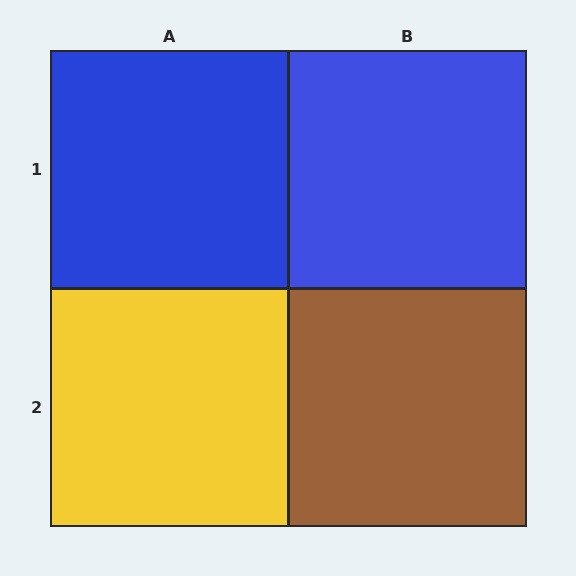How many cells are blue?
2 cells are blue.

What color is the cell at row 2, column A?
Yellow.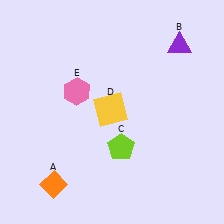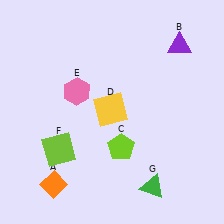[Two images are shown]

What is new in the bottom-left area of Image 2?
A lime square (F) was added in the bottom-left area of Image 2.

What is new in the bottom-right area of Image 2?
A green triangle (G) was added in the bottom-right area of Image 2.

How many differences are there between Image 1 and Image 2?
There are 2 differences between the two images.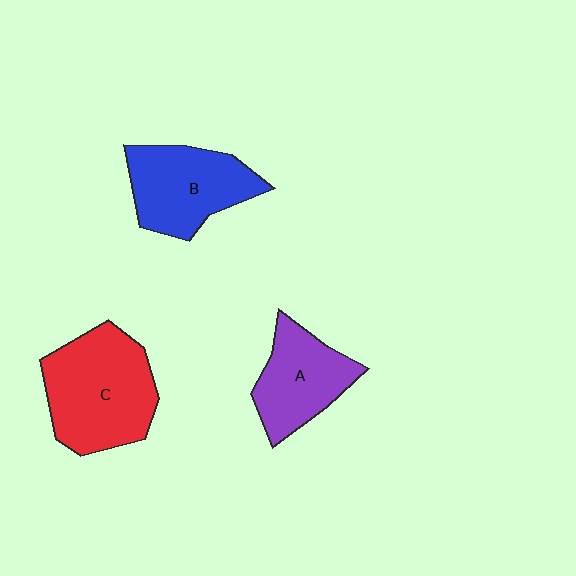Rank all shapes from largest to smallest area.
From largest to smallest: C (red), B (blue), A (purple).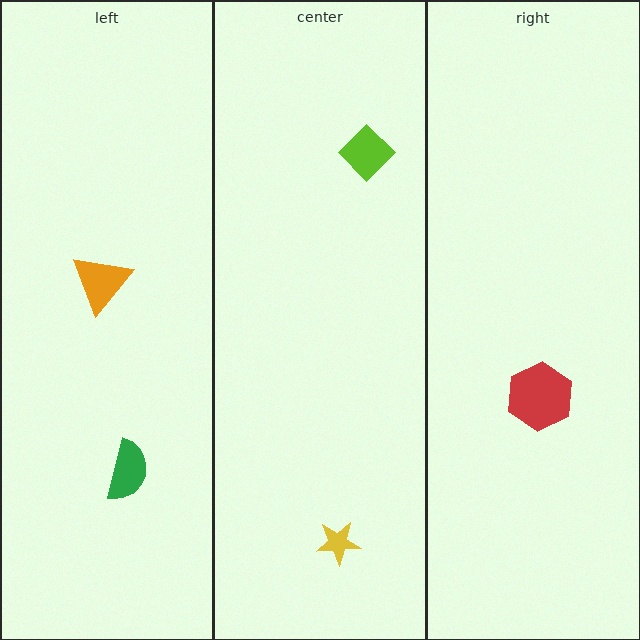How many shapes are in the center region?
2.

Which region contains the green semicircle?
The left region.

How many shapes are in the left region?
2.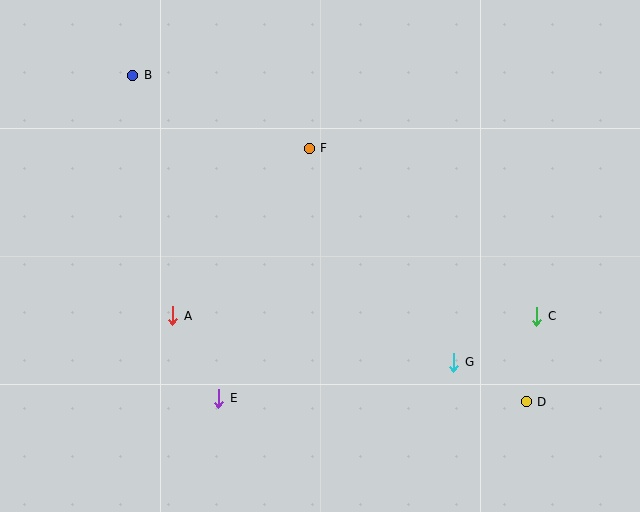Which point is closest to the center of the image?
Point F at (309, 148) is closest to the center.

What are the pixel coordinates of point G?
Point G is at (454, 362).